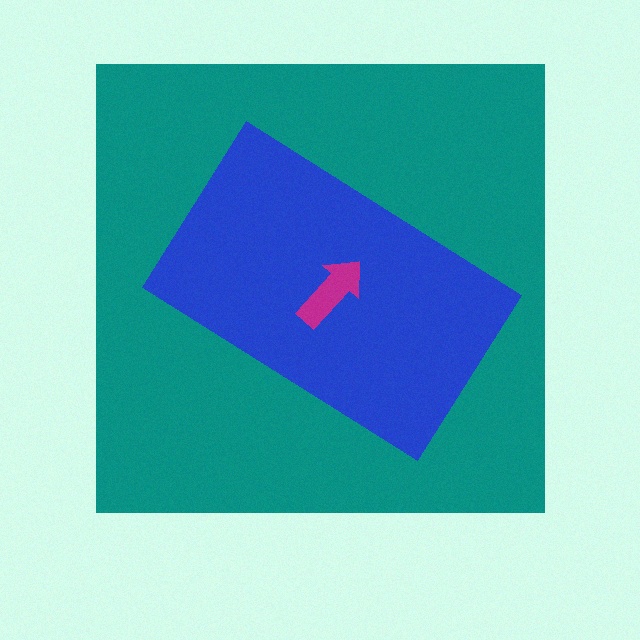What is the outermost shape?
The teal square.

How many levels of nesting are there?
3.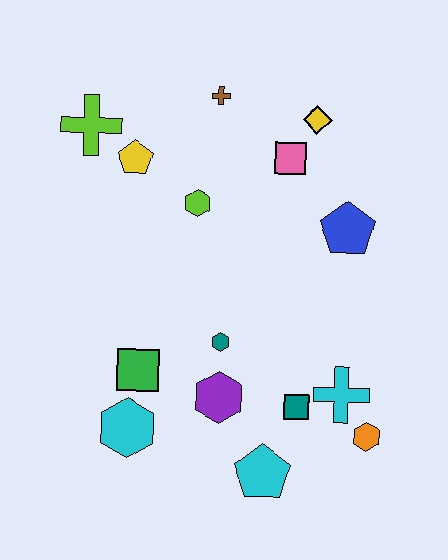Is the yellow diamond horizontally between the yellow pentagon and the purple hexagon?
No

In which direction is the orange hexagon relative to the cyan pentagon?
The orange hexagon is to the right of the cyan pentagon.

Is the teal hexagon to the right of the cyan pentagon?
No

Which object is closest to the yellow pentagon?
The lime cross is closest to the yellow pentagon.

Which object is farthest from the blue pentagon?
The cyan hexagon is farthest from the blue pentagon.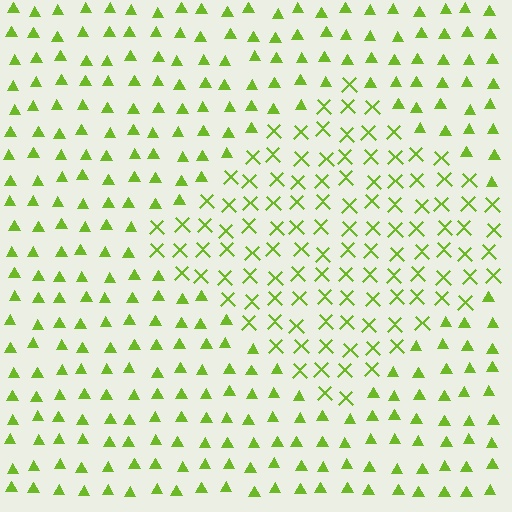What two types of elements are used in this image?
The image uses X marks inside the diamond region and triangles outside it.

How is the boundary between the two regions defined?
The boundary is defined by a change in element shape: X marks inside vs. triangles outside. All elements share the same color and spacing.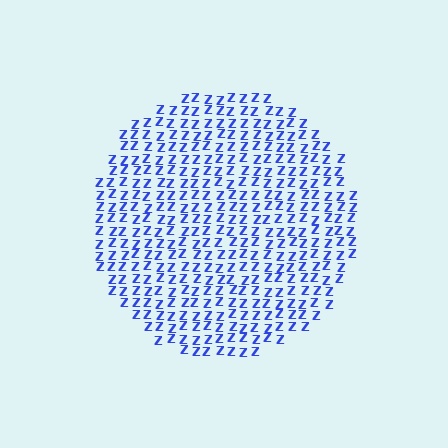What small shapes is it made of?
It is made of small letter Z's.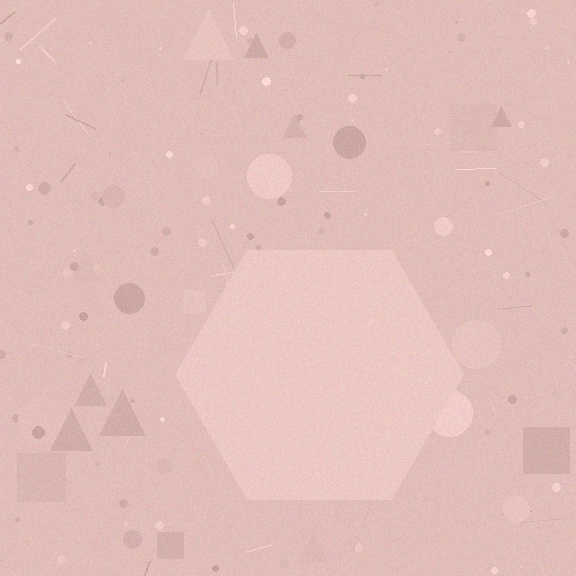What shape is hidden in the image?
A hexagon is hidden in the image.